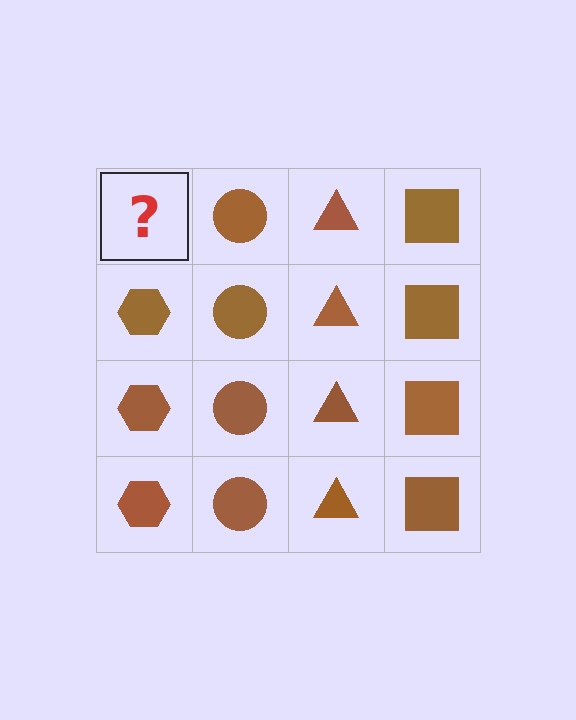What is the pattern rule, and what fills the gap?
The rule is that each column has a consistent shape. The gap should be filled with a brown hexagon.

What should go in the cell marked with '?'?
The missing cell should contain a brown hexagon.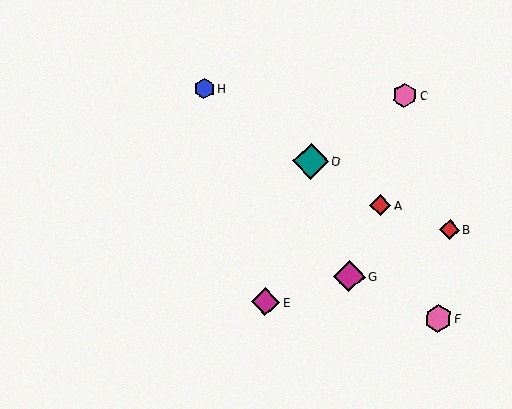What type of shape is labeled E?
Shape E is a magenta diamond.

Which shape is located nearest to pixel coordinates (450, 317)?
The pink hexagon (labeled F) at (438, 318) is nearest to that location.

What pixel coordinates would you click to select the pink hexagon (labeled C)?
Click at (405, 96) to select the pink hexagon C.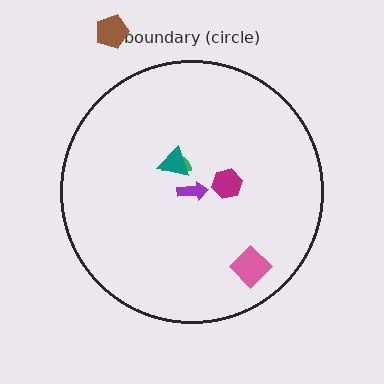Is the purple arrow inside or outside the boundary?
Inside.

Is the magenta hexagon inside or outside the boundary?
Inside.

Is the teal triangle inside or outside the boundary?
Inside.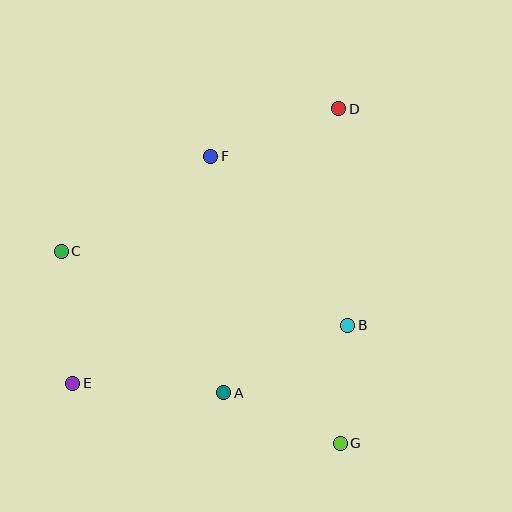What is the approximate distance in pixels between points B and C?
The distance between B and C is approximately 296 pixels.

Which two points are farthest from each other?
Points D and E are farthest from each other.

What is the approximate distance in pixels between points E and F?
The distance between E and F is approximately 266 pixels.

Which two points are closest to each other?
Points B and G are closest to each other.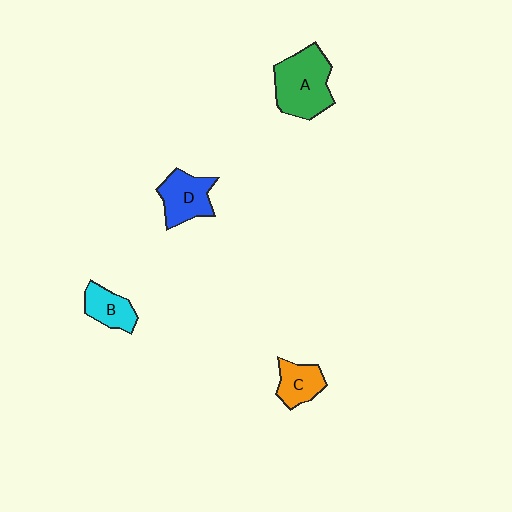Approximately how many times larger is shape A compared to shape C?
Approximately 2.0 times.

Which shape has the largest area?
Shape A (green).